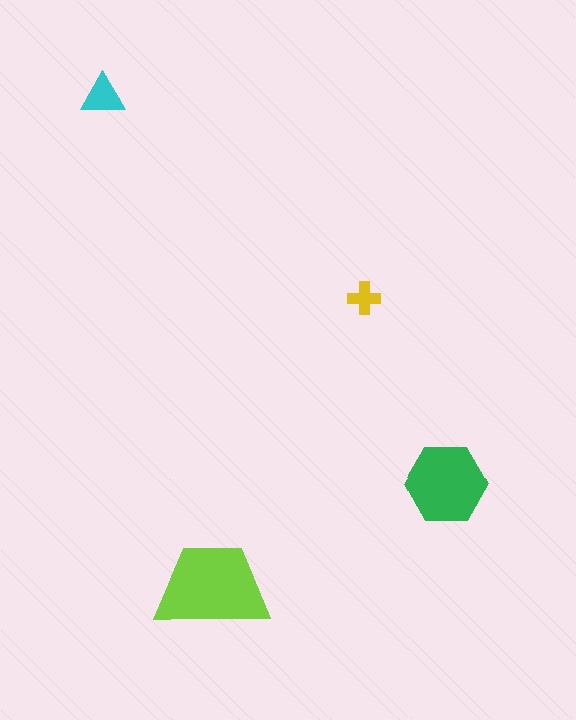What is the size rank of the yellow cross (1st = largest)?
4th.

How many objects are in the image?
There are 4 objects in the image.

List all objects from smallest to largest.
The yellow cross, the cyan triangle, the green hexagon, the lime trapezoid.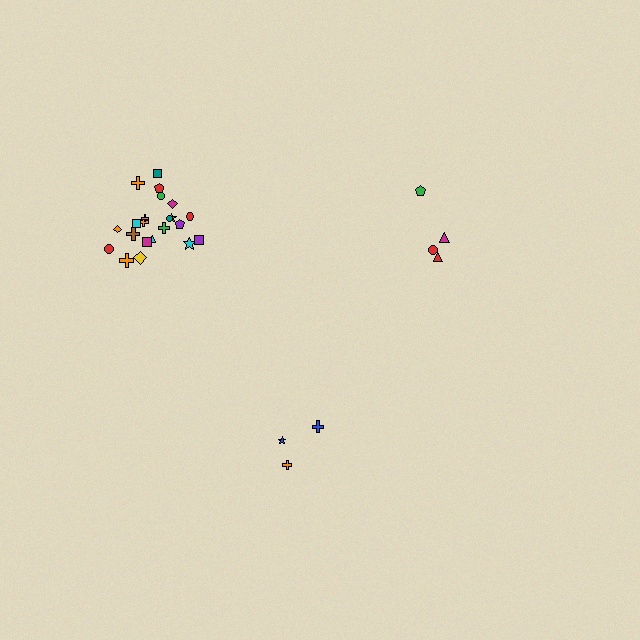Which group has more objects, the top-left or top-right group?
The top-left group.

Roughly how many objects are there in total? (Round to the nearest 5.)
Roughly 30 objects in total.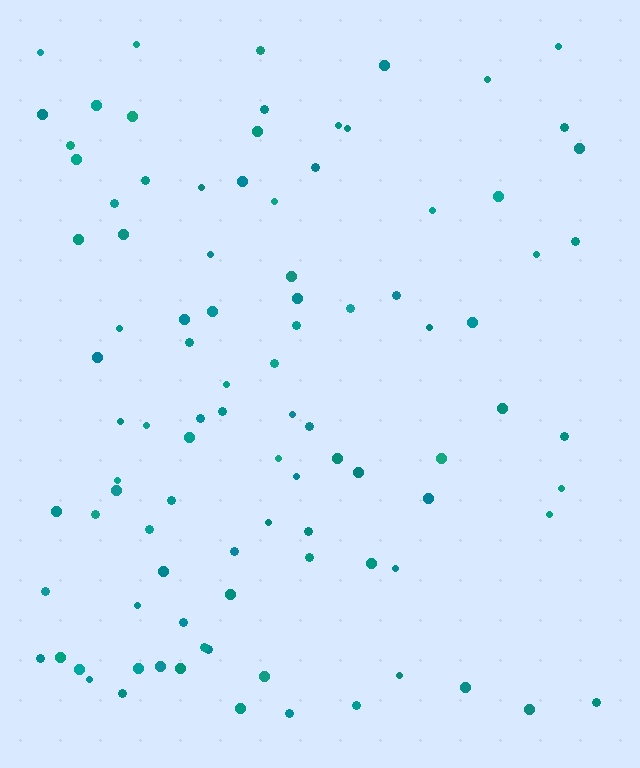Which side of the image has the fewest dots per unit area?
The right.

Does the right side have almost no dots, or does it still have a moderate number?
Still a moderate number, just noticeably fewer than the left.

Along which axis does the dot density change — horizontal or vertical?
Horizontal.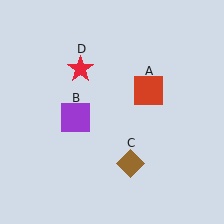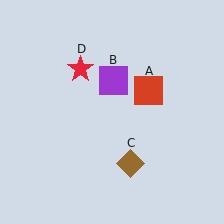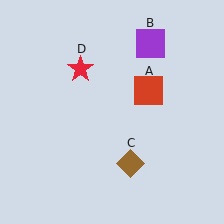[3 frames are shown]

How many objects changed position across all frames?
1 object changed position: purple square (object B).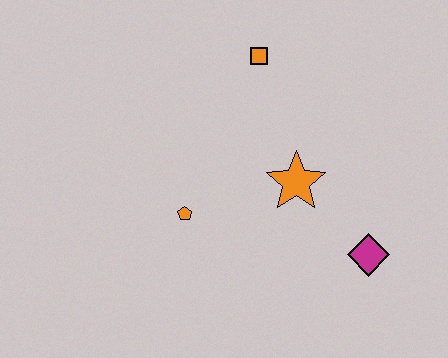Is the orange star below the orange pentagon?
No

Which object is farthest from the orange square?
The magenta diamond is farthest from the orange square.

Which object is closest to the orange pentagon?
The orange star is closest to the orange pentagon.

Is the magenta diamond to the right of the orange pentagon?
Yes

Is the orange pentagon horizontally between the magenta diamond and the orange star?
No